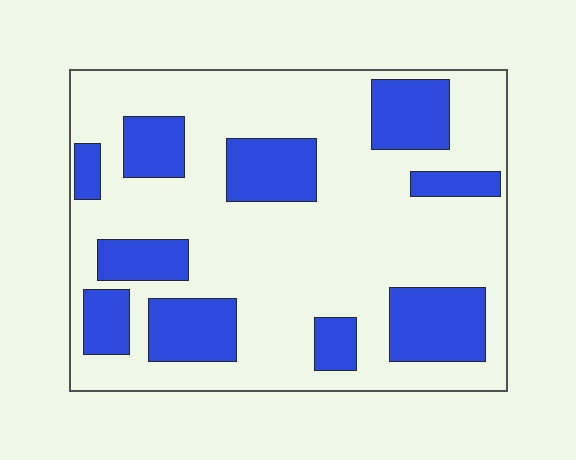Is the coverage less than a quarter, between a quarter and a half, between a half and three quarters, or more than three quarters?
Between a quarter and a half.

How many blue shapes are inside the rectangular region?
10.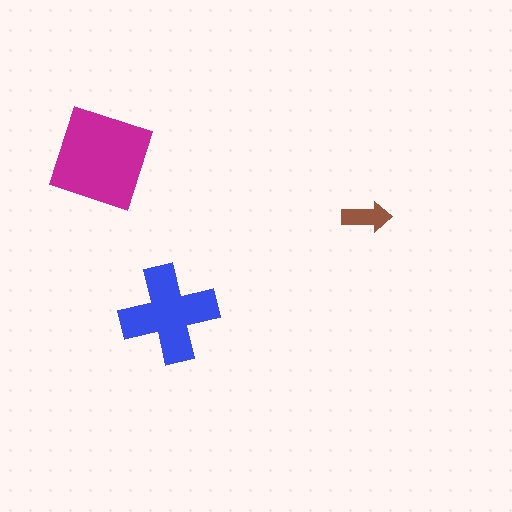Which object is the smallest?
The brown arrow.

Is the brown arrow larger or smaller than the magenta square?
Smaller.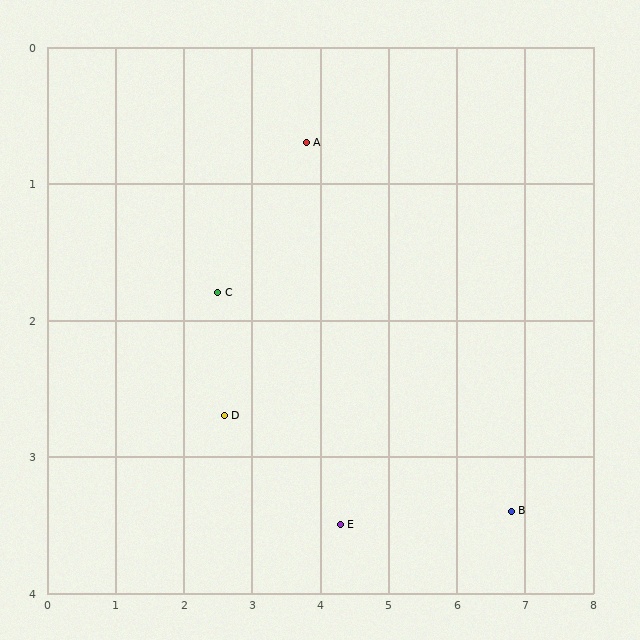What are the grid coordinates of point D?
Point D is at approximately (2.6, 2.7).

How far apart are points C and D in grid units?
Points C and D are about 0.9 grid units apart.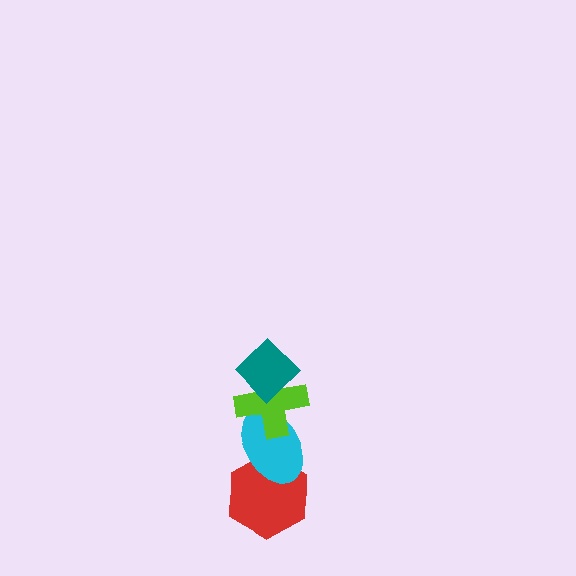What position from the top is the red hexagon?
The red hexagon is 4th from the top.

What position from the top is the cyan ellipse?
The cyan ellipse is 3rd from the top.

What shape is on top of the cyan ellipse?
The lime cross is on top of the cyan ellipse.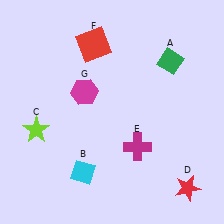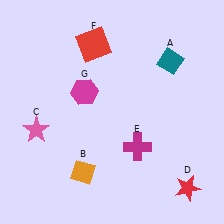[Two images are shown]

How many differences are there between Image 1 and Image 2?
There are 3 differences between the two images.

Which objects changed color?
A changed from green to teal. B changed from cyan to orange. C changed from lime to pink.